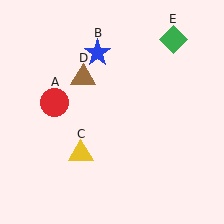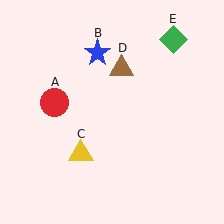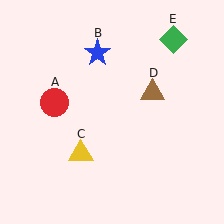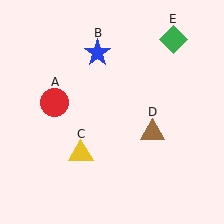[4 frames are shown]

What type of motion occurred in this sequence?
The brown triangle (object D) rotated clockwise around the center of the scene.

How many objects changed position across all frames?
1 object changed position: brown triangle (object D).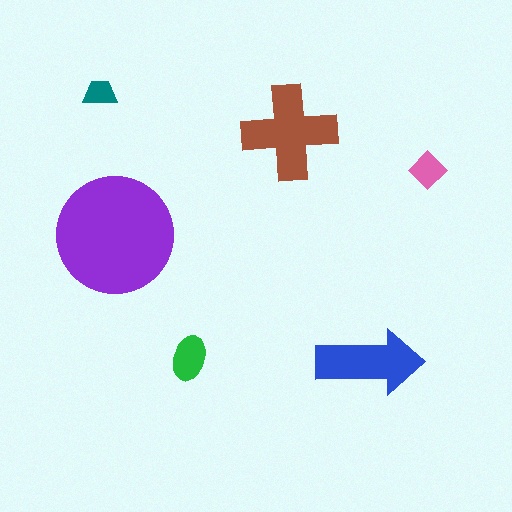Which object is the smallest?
The teal trapezoid.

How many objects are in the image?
There are 6 objects in the image.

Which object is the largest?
The purple circle.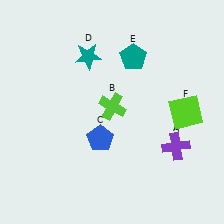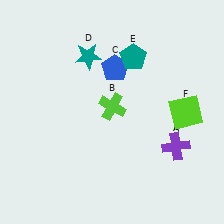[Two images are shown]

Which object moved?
The blue pentagon (C) moved up.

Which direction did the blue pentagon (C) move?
The blue pentagon (C) moved up.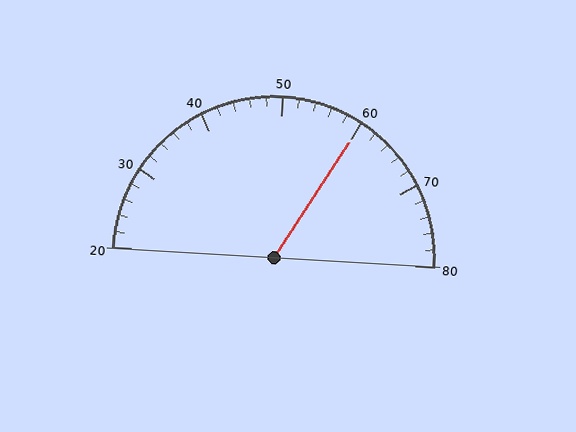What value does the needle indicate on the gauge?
The needle indicates approximately 60.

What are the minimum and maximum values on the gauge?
The gauge ranges from 20 to 80.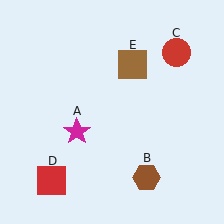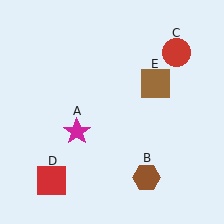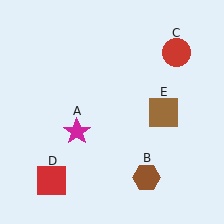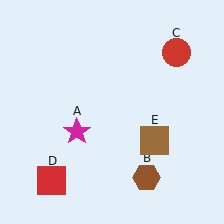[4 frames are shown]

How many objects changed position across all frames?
1 object changed position: brown square (object E).